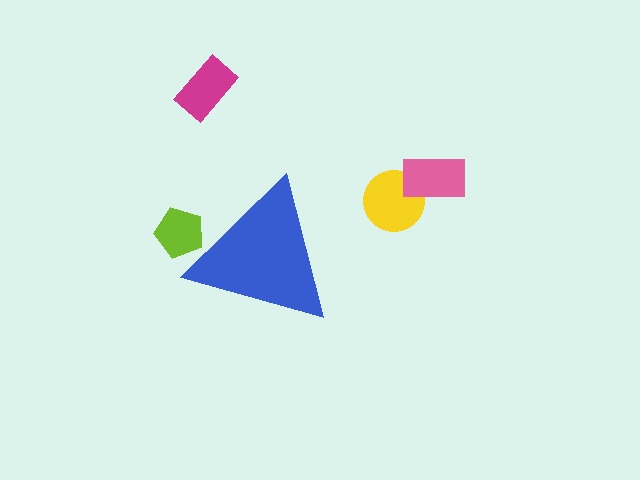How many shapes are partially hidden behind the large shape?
1 shape is partially hidden.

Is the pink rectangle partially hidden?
No, the pink rectangle is fully visible.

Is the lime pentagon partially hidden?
Yes, the lime pentagon is partially hidden behind the blue triangle.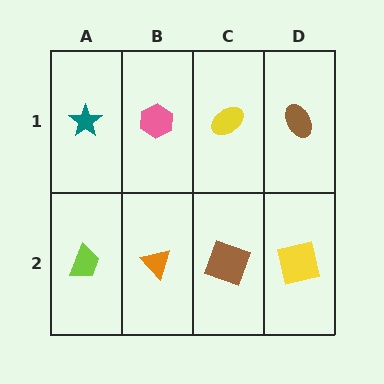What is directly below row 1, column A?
A lime trapezoid.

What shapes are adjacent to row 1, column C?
A brown square (row 2, column C), a pink hexagon (row 1, column B), a brown ellipse (row 1, column D).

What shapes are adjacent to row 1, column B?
An orange triangle (row 2, column B), a teal star (row 1, column A), a yellow ellipse (row 1, column C).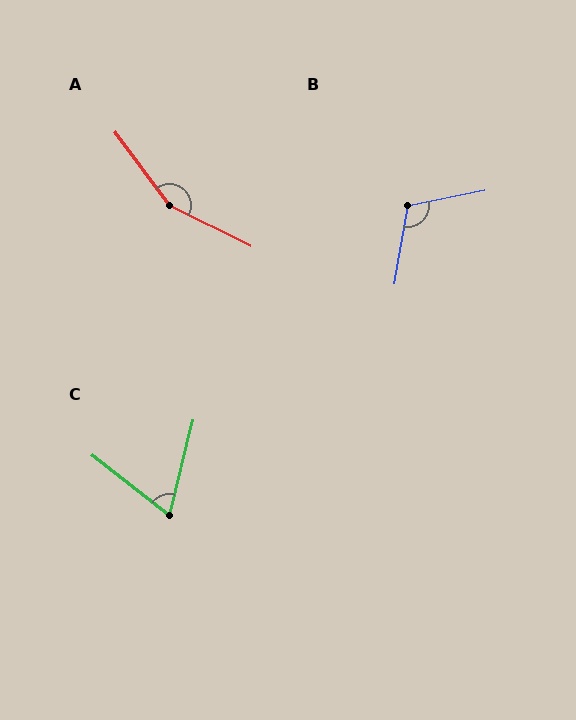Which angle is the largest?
A, at approximately 153 degrees.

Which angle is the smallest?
C, at approximately 66 degrees.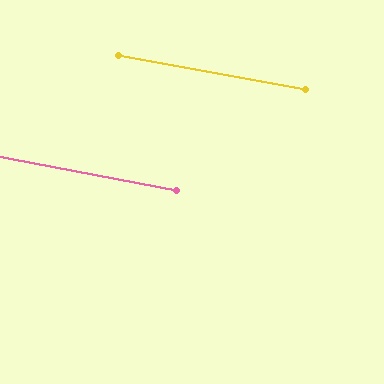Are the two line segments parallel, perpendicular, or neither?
Parallel — their directions differ by only 0.5°.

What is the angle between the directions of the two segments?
Approximately 0 degrees.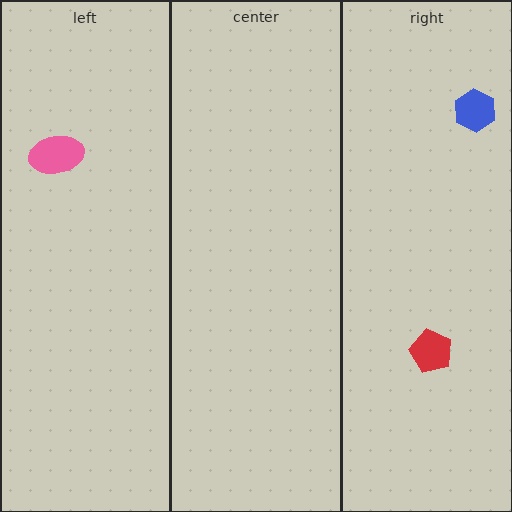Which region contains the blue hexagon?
The right region.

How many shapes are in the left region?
1.